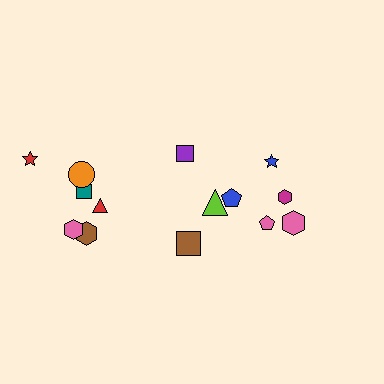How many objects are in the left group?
There are 8 objects.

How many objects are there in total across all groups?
There are 14 objects.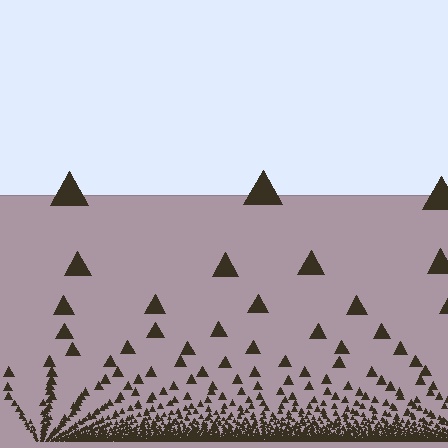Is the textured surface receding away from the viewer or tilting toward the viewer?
The surface appears to tilt toward the viewer. Texture elements get larger and sparser toward the top.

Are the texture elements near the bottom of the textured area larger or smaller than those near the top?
Smaller. The gradient is inverted — elements near the bottom are smaller and denser.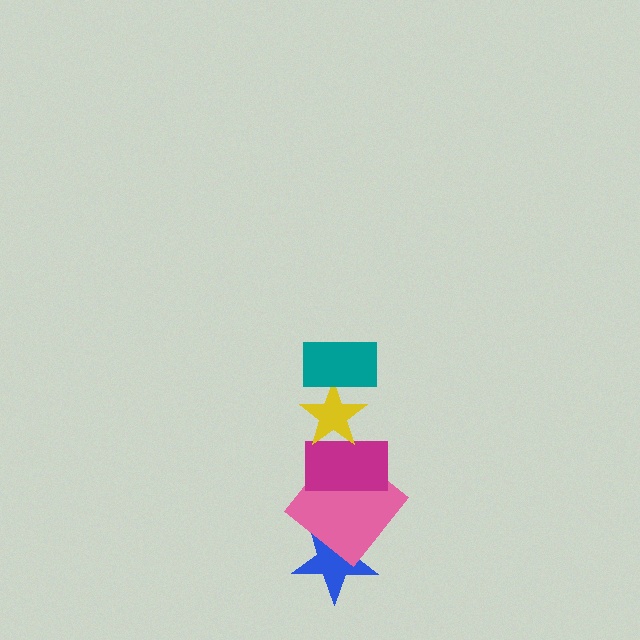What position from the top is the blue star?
The blue star is 5th from the top.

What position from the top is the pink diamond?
The pink diamond is 4th from the top.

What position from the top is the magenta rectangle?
The magenta rectangle is 3rd from the top.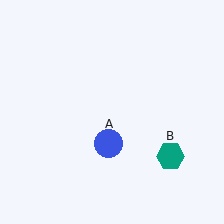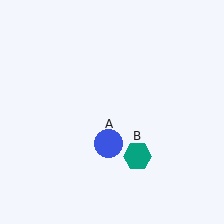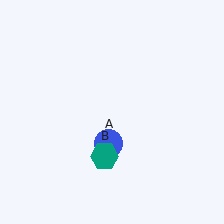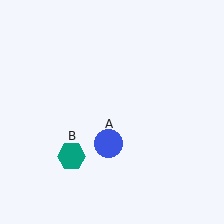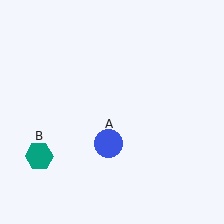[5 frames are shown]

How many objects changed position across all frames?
1 object changed position: teal hexagon (object B).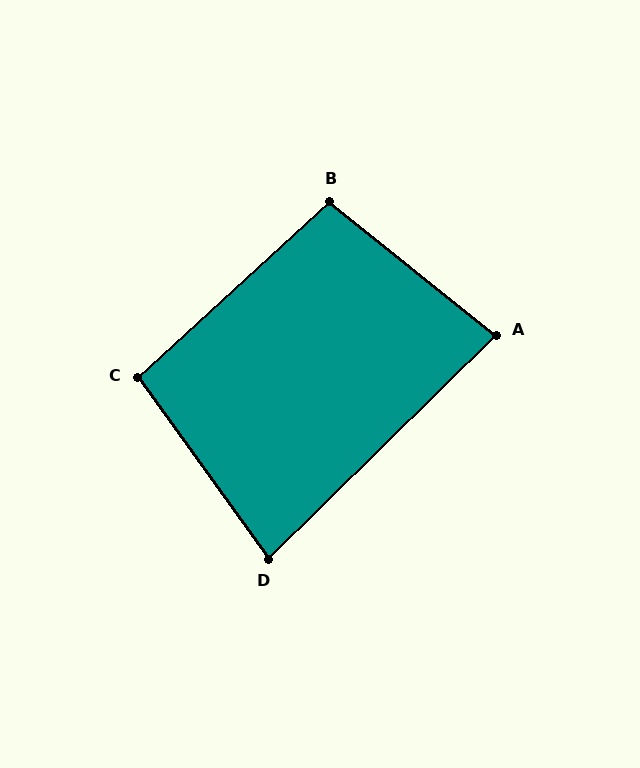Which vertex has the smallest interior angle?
D, at approximately 81 degrees.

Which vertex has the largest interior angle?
B, at approximately 99 degrees.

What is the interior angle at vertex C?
Approximately 97 degrees (obtuse).